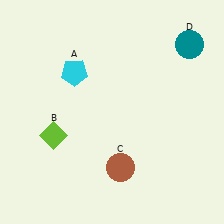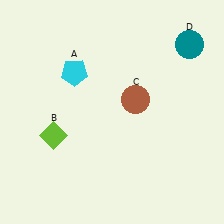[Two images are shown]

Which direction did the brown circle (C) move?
The brown circle (C) moved up.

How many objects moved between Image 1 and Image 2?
1 object moved between the two images.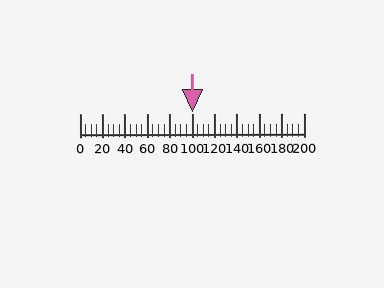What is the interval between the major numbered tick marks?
The major tick marks are spaced 20 units apart.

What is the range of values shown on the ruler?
The ruler shows values from 0 to 200.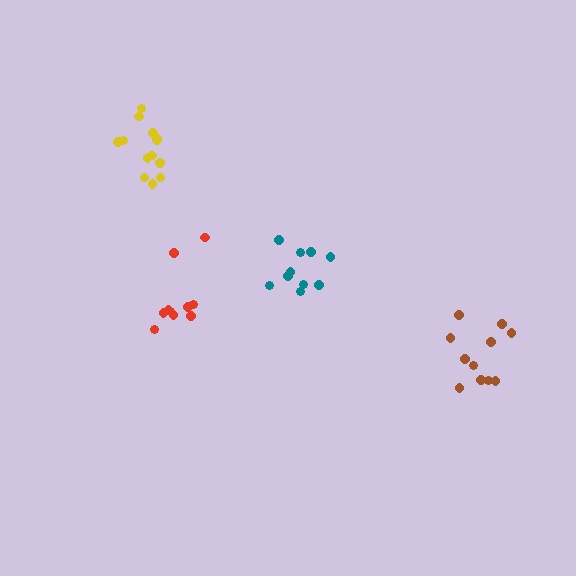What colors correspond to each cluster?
The clusters are colored: yellow, teal, red, brown.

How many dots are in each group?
Group 1: 13 dots, Group 2: 10 dots, Group 3: 10 dots, Group 4: 11 dots (44 total).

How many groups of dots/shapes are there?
There are 4 groups.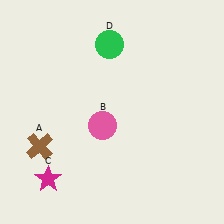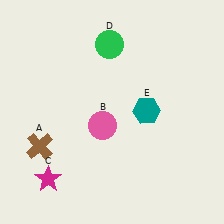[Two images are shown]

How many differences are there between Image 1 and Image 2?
There is 1 difference between the two images.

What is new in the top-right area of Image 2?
A teal hexagon (E) was added in the top-right area of Image 2.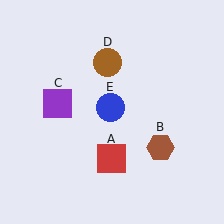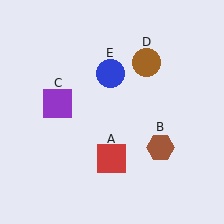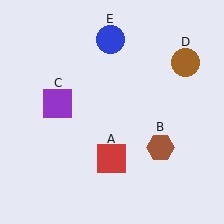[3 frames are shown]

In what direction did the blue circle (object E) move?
The blue circle (object E) moved up.